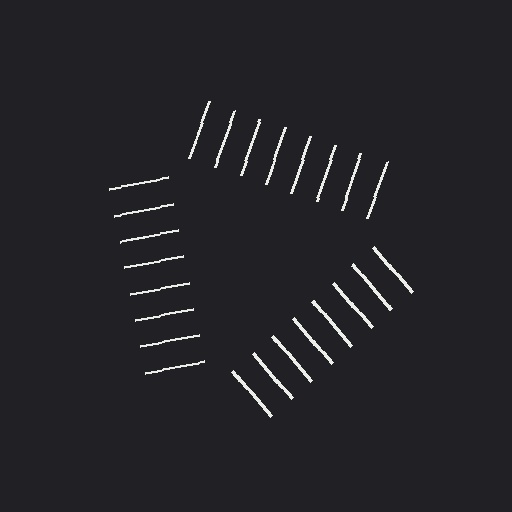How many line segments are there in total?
24 — 8 along each of the 3 edges.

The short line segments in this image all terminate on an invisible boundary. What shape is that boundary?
An illusory triangle — the line segments terminate on its edges but no continuous stroke is drawn.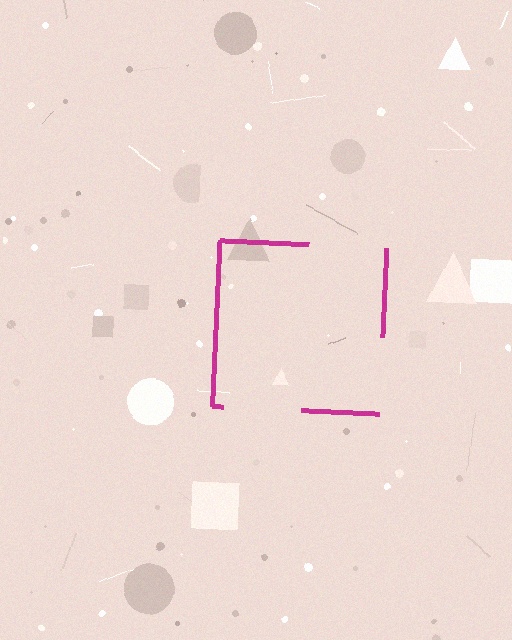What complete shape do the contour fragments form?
The contour fragments form a square.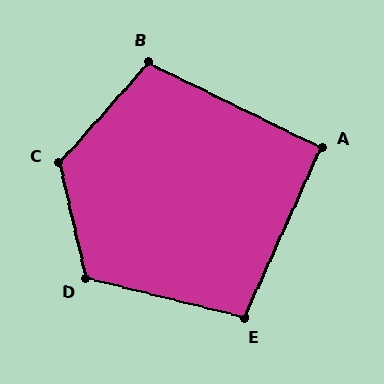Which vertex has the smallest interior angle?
A, at approximately 92 degrees.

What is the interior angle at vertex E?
Approximately 100 degrees (obtuse).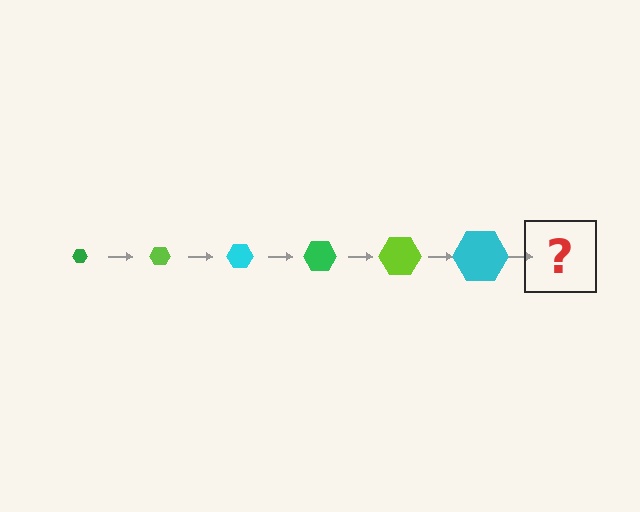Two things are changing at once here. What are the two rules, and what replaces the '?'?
The two rules are that the hexagon grows larger each step and the color cycles through green, lime, and cyan. The '?' should be a green hexagon, larger than the previous one.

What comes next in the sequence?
The next element should be a green hexagon, larger than the previous one.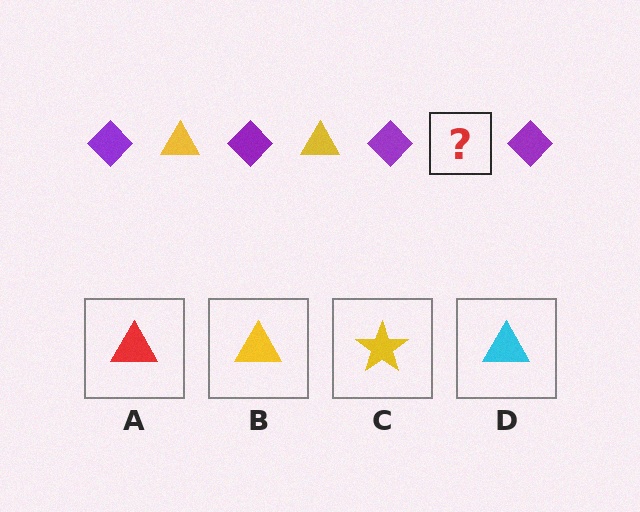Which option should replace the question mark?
Option B.